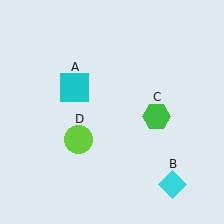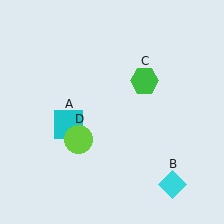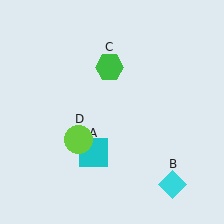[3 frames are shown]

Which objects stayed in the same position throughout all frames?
Cyan diamond (object B) and lime circle (object D) remained stationary.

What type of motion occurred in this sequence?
The cyan square (object A), green hexagon (object C) rotated counterclockwise around the center of the scene.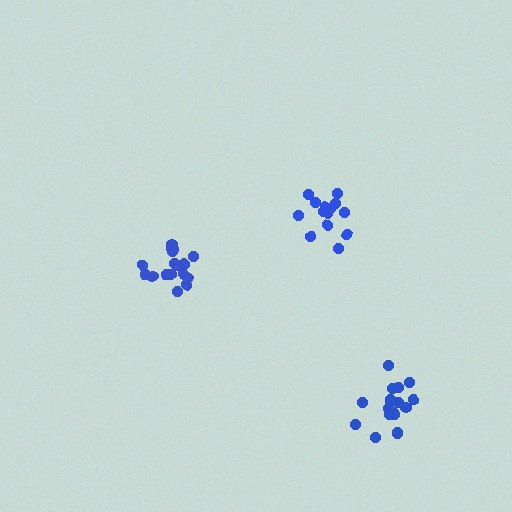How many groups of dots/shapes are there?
There are 3 groups.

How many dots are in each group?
Group 1: 16 dots, Group 2: 17 dots, Group 3: 18 dots (51 total).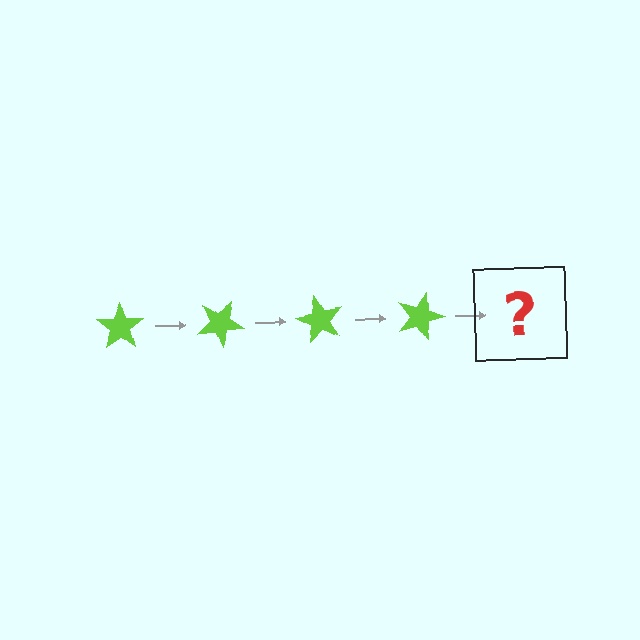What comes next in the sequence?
The next element should be a lime star rotated 120 degrees.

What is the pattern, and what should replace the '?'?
The pattern is that the star rotates 30 degrees each step. The '?' should be a lime star rotated 120 degrees.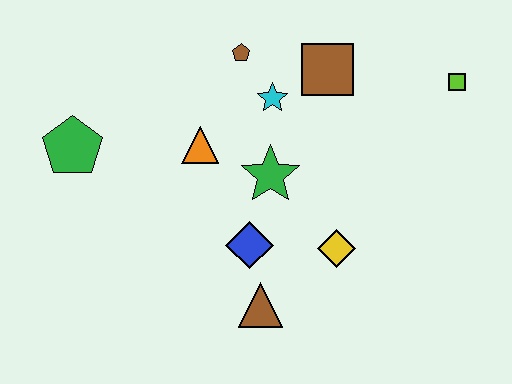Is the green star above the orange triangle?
No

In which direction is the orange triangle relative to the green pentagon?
The orange triangle is to the right of the green pentagon.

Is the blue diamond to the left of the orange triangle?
No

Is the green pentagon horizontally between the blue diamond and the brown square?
No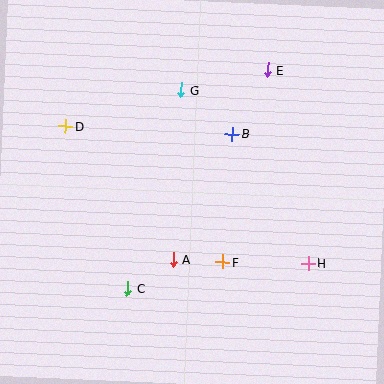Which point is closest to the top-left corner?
Point D is closest to the top-left corner.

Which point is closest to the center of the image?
Point A at (173, 259) is closest to the center.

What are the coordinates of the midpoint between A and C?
The midpoint between A and C is at (150, 274).